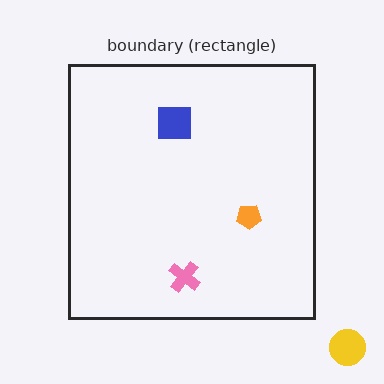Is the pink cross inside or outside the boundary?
Inside.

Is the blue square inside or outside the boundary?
Inside.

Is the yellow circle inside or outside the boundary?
Outside.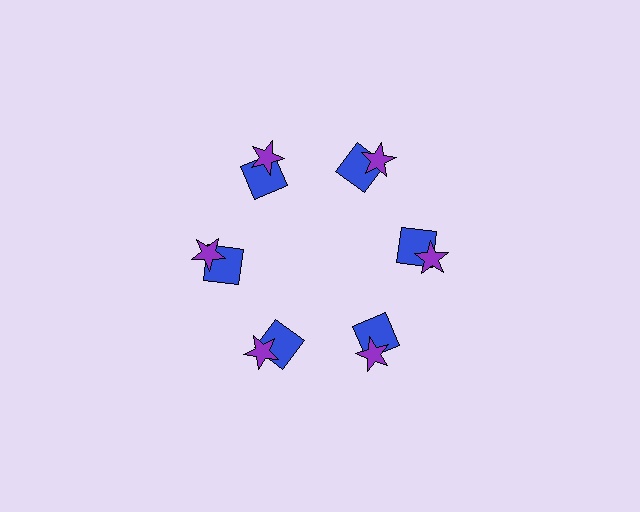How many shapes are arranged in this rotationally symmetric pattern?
There are 12 shapes, arranged in 6 groups of 2.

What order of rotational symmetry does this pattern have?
This pattern has 6-fold rotational symmetry.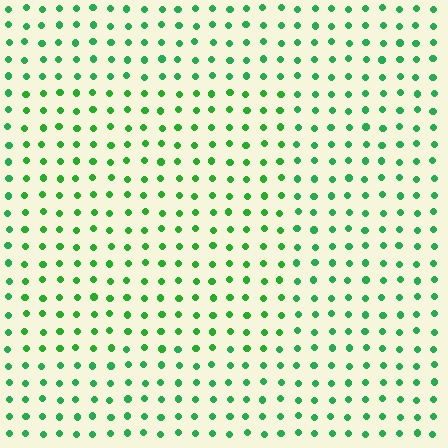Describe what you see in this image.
The image is filled with small green elements in a uniform arrangement. A rectangle-shaped region is visible where the elements are tinted to a slightly different hue, forming a subtle color boundary.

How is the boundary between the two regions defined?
The boundary is defined purely by a slight shift in hue (about 17 degrees). Spacing, size, and orientation are identical on both sides.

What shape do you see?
I see a rectangle.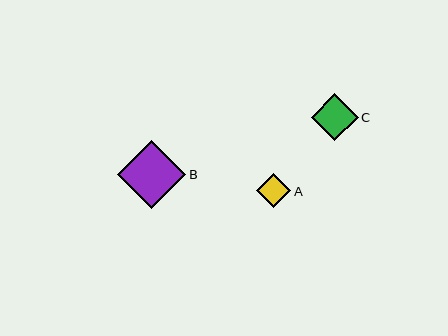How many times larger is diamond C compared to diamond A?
Diamond C is approximately 1.4 times the size of diamond A.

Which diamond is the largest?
Diamond B is the largest with a size of approximately 68 pixels.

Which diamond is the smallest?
Diamond A is the smallest with a size of approximately 34 pixels.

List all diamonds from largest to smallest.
From largest to smallest: B, C, A.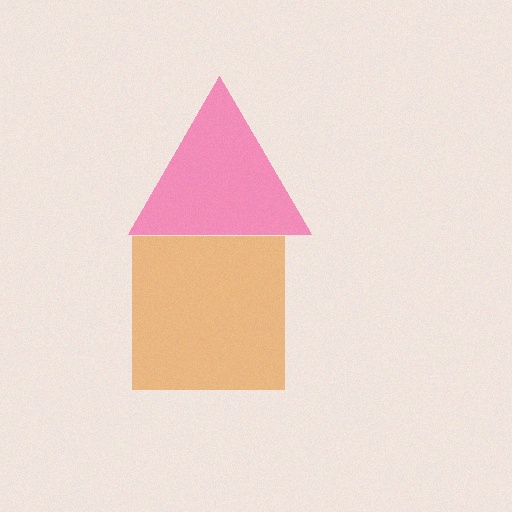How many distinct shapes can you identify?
There are 2 distinct shapes: an orange square, a pink triangle.